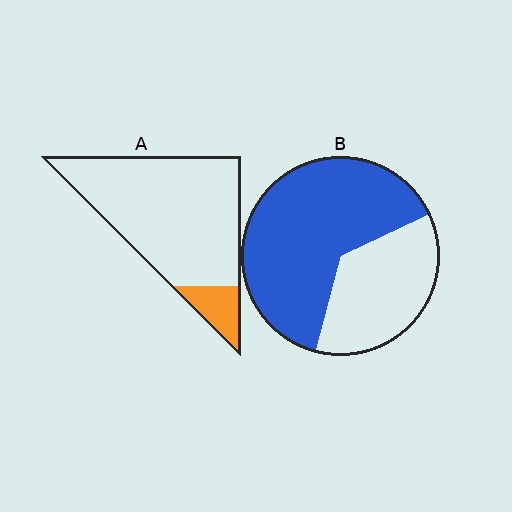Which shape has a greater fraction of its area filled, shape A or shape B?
Shape B.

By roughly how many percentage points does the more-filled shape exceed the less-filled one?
By roughly 50 percentage points (B over A).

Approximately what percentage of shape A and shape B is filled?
A is approximately 10% and B is approximately 65%.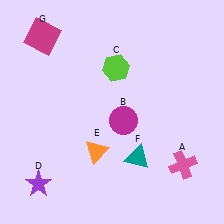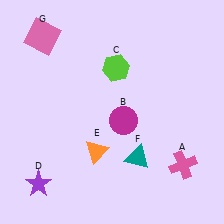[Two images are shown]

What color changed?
The square (G) changed from magenta in Image 1 to pink in Image 2.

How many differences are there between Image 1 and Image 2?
There is 1 difference between the two images.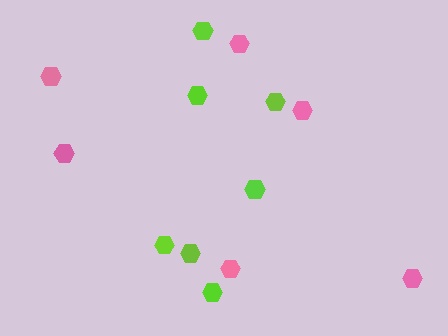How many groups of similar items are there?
There are 2 groups: one group of lime hexagons (7) and one group of pink hexagons (6).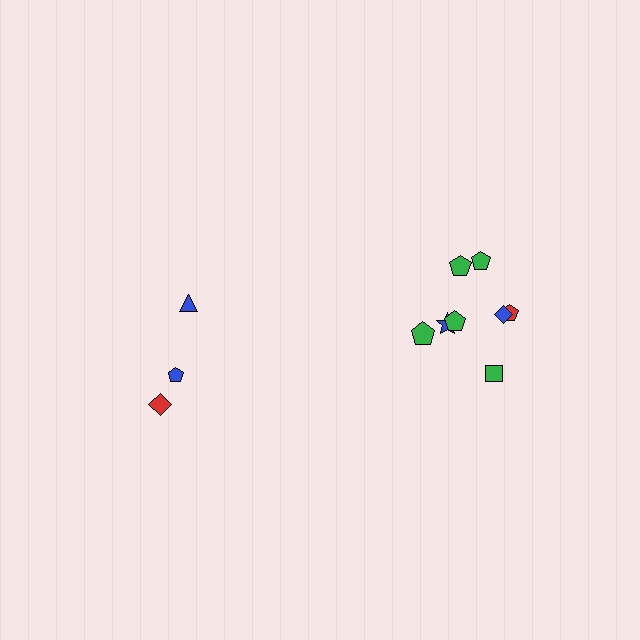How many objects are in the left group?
There are 3 objects.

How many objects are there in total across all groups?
There are 11 objects.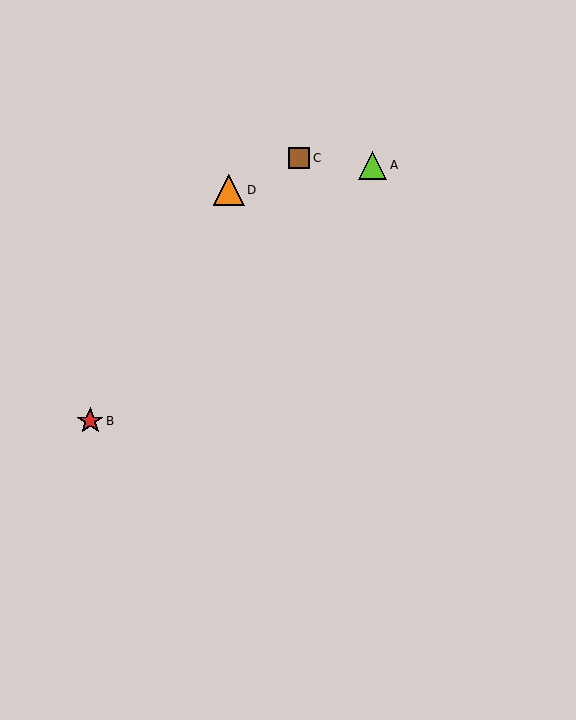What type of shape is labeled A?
Shape A is a lime triangle.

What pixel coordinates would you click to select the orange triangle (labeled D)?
Click at (229, 190) to select the orange triangle D.